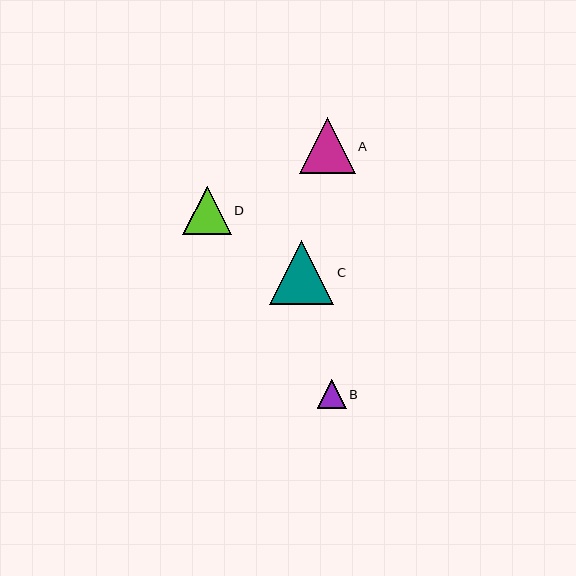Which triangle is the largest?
Triangle C is the largest with a size of approximately 65 pixels.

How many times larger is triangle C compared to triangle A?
Triangle C is approximately 1.2 times the size of triangle A.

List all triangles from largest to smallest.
From largest to smallest: C, A, D, B.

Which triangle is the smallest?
Triangle B is the smallest with a size of approximately 29 pixels.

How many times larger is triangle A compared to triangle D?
Triangle A is approximately 1.2 times the size of triangle D.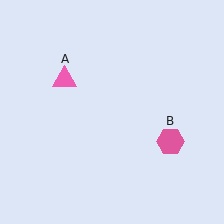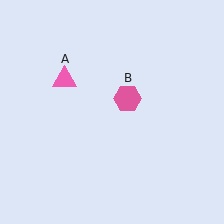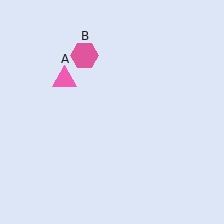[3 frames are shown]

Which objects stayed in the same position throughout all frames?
Pink triangle (object A) remained stationary.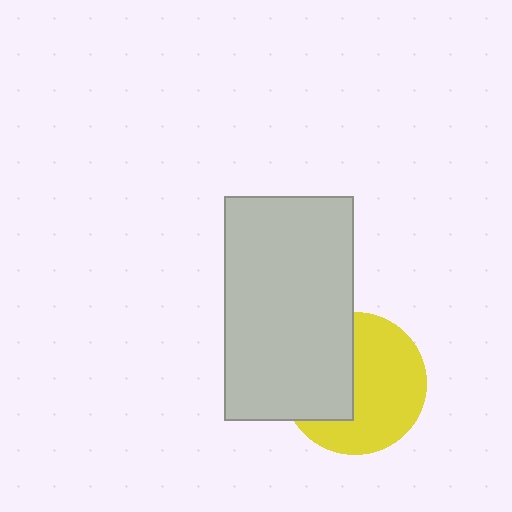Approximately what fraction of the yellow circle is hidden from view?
Roughly 40% of the yellow circle is hidden behind the light gray rectangle.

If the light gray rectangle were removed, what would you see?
You would see the complete yellow circle.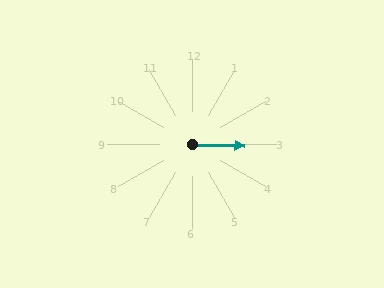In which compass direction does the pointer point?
East.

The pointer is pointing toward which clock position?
Roughly 3 o'clock.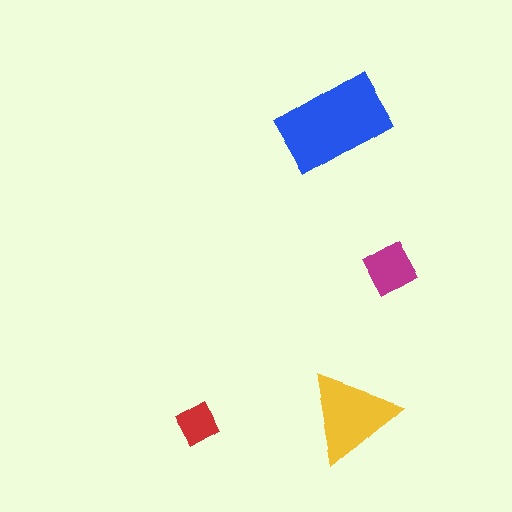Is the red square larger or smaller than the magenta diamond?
Smaller.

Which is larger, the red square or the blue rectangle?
The blue rectangle.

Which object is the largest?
The blue rectangle.